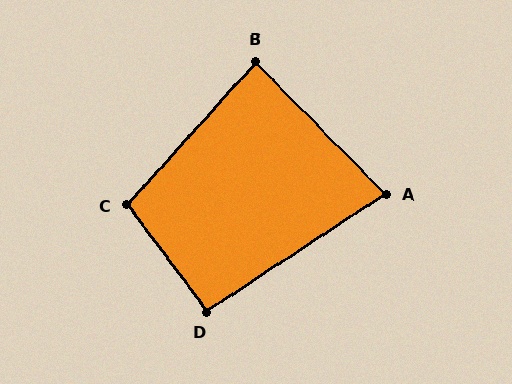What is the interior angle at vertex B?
Approximately 87 degrees (approximately right).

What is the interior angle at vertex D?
Approximately 93 degrees (approximately right).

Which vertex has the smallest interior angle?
A, at approximately 79 degrees.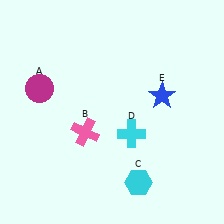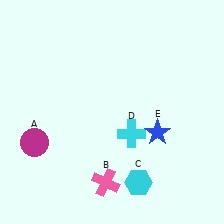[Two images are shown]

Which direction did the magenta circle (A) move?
The magenta circle (A) moved down.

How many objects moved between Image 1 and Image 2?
3 objects moved between the two images.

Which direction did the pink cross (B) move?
The pink cross (B) moved down.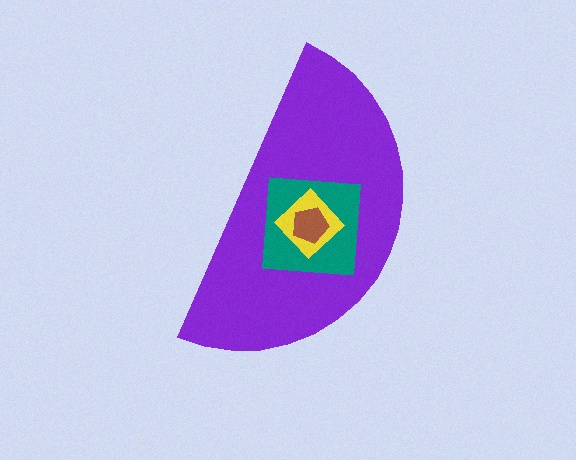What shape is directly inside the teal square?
The yellow diamond.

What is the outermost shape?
The purple semicircle.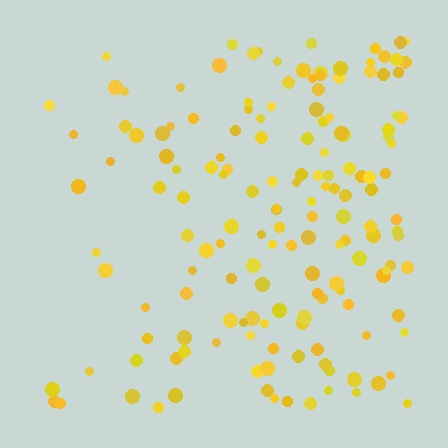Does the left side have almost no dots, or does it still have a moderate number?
Still a moderate number, just noticeably fewer than the right.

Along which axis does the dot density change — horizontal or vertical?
Horizontal.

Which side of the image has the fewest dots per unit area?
The left.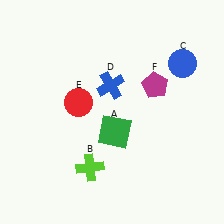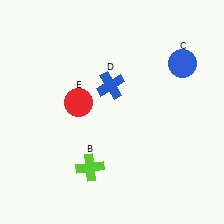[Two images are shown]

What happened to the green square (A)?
The green square (A) was removed in Image 2. It was in the bottom-right area of Image 1.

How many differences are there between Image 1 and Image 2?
There are 2 differences between the two images.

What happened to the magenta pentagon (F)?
The magenta pentagon (F) was removed in Image 2. It was in the top-right area of Image 1.